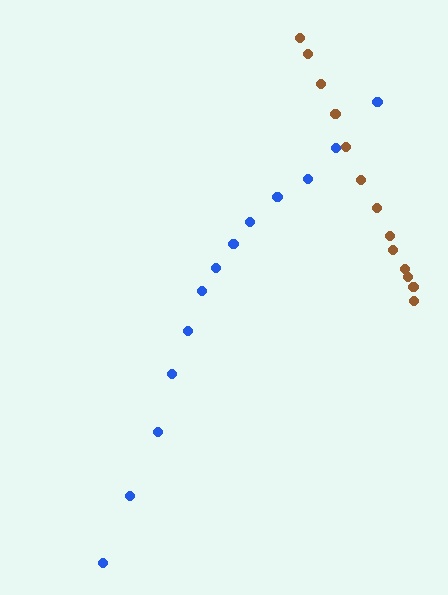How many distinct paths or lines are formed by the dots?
There are 2 distinct paths.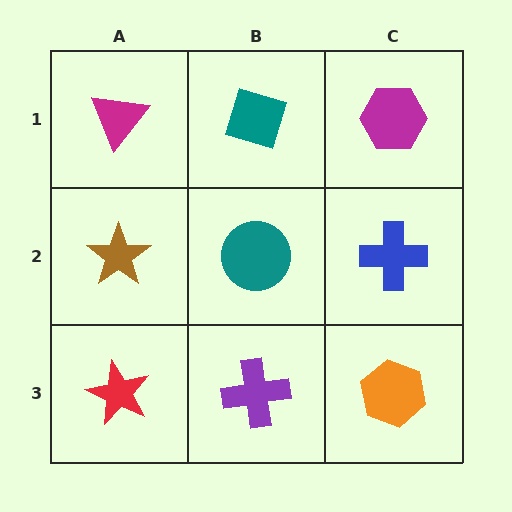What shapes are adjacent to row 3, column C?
A blue cross (row 2, column C), a purple cross (row 3, column B).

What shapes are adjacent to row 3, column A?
A brown star (row 2, column A), a purple cross (row 3, column B).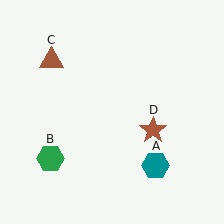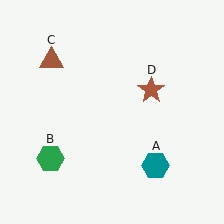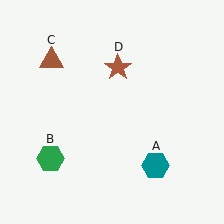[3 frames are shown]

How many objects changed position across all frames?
1 object changed position: brown star (object D).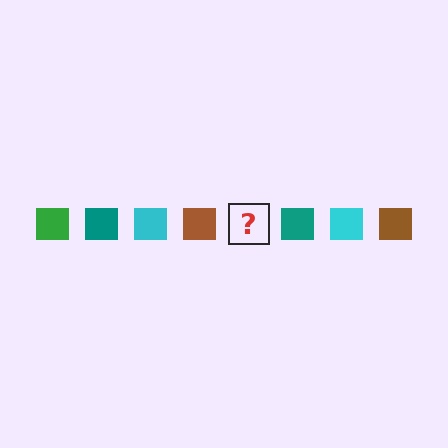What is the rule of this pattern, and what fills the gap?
The rule is that the pattern cycles through green, teal, cyan, brown squares. The gap should be filled with a green square.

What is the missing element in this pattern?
The missing element is a green square.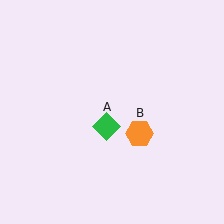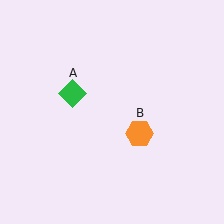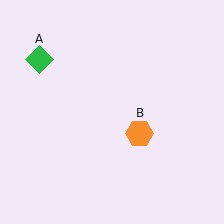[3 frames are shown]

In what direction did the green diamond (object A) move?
The green diamond (object A) moved up and to the left.